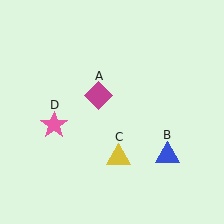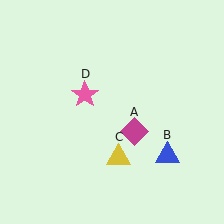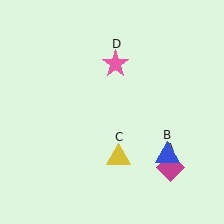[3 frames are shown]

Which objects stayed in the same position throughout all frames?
Blue triangle (object B) and yellow triangle (object C) remained stationary.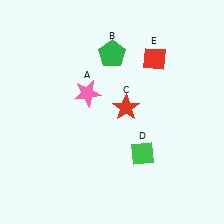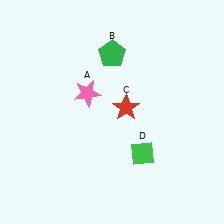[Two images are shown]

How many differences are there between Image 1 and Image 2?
There is 1 difference between the two images.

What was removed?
The red diamond (E) was removed in Image 2.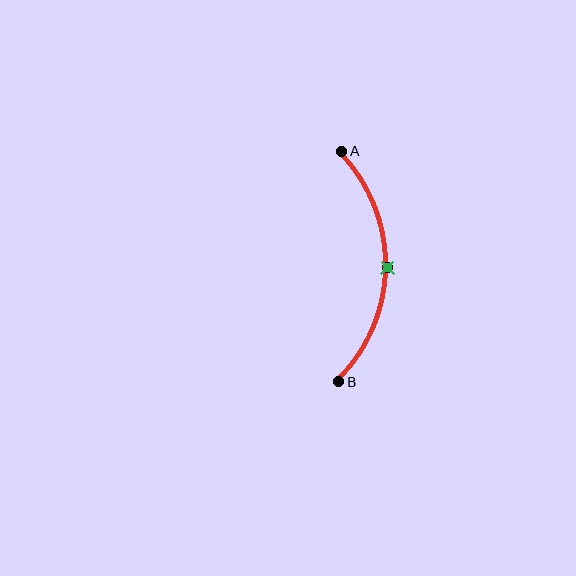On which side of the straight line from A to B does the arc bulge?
The arc bulges to the right of the straight line connecting A and B.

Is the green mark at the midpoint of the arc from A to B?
Yes. The green mark lies on the arc at equal arc-length from both A and B — it is the arc midpoint.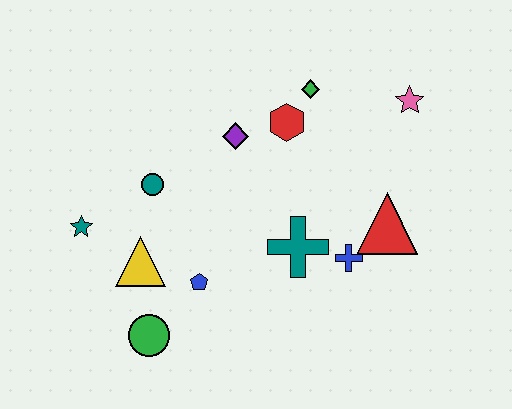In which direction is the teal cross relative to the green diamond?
The teal cross is below the green diamond.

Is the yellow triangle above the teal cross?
No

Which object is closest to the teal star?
The yellow triangle is closest to the teal star.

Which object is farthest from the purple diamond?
The green circle is farthest from the purple diamond.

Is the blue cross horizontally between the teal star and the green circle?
No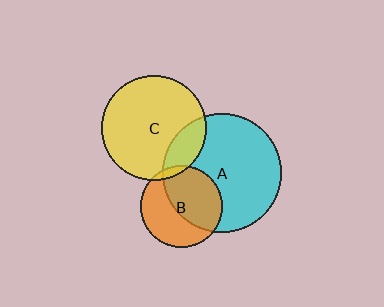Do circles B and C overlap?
Yes.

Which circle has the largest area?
Circle A (cyan).